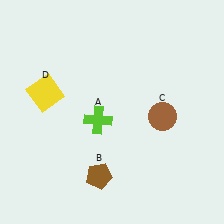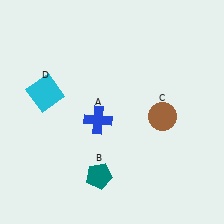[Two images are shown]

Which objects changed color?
A changed from lime to blue. B changed from brown to teal. D changed from yellow to cyan.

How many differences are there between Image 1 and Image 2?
There are 3 differences between the two images.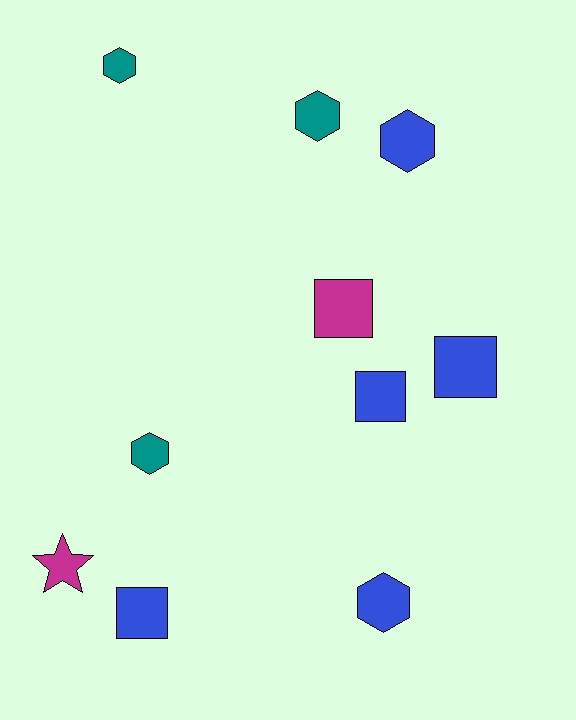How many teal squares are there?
There are no teal squares.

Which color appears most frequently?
Blue, with 5 objects.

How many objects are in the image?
There are 10 objects.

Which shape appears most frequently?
Hexagon, with 5 objects.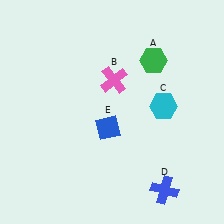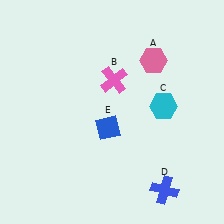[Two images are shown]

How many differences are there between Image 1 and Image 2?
There is 1 difference between the two images.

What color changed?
The hexagon (A) changed from green in Image 1 to pink in Image 2.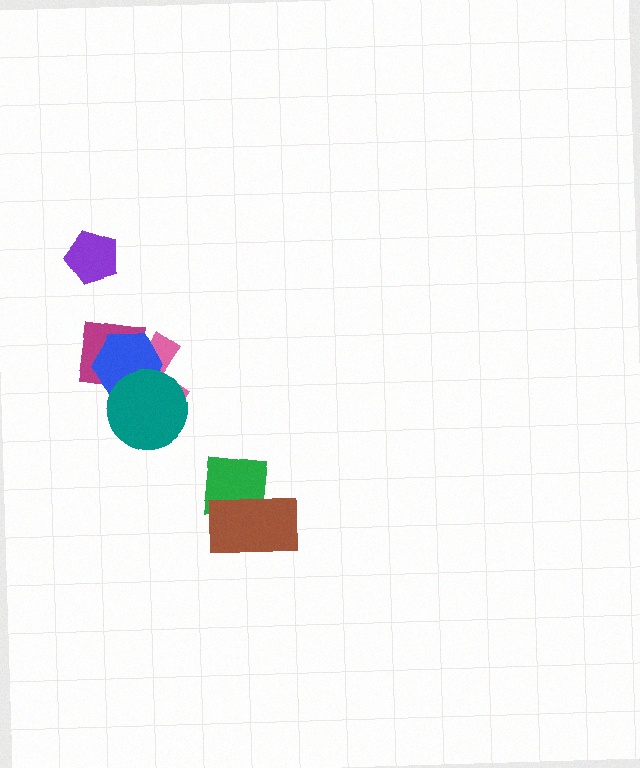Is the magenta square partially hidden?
Yes, it is partially covered by another shape.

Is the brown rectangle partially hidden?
No, no other shape covers it.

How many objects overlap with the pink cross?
3 objects overlap with the pink cross.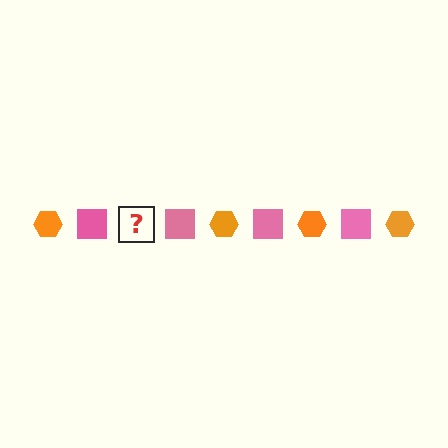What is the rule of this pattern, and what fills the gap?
The rule is that the pattern alternates between orange hexagon and pink square. The gap should be filled with an orange hexagon.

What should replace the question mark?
The question mark should be replaced with an orange hexagon.